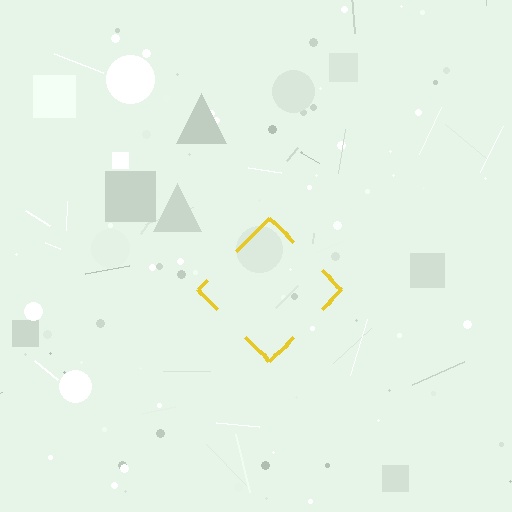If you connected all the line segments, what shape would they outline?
They would outline a diamond.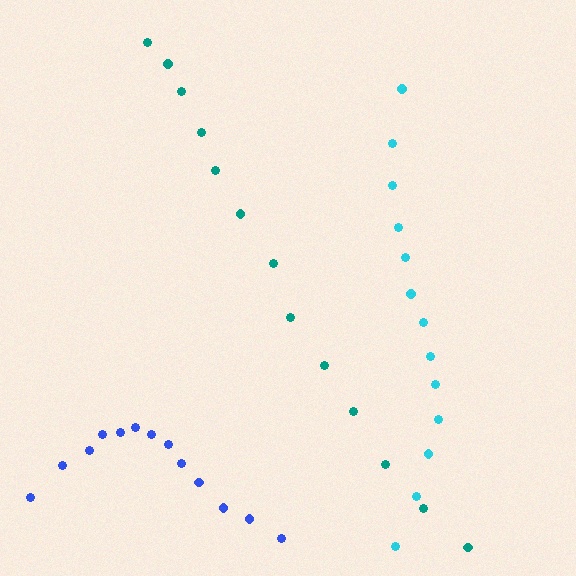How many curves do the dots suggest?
There are 3 distinct paths.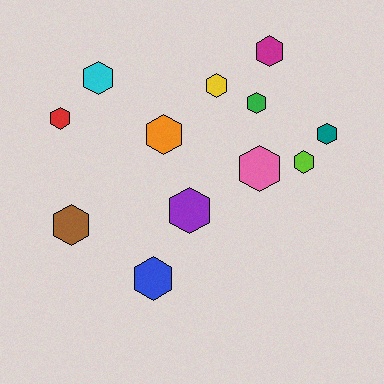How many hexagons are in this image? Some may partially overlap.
There are 12 hexagons.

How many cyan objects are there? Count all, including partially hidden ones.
There is 1 cyan object.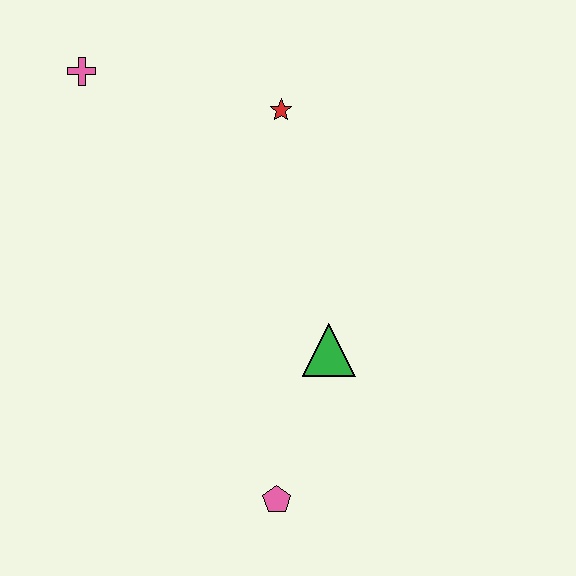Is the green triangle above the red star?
No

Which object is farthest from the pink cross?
The pink pentagon is farthest from the pink cross.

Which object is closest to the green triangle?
The pink pentagon is closest to the green triangle.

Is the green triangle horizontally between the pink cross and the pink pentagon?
No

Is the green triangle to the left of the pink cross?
No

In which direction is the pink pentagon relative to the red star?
The pink pentagon is below the red star.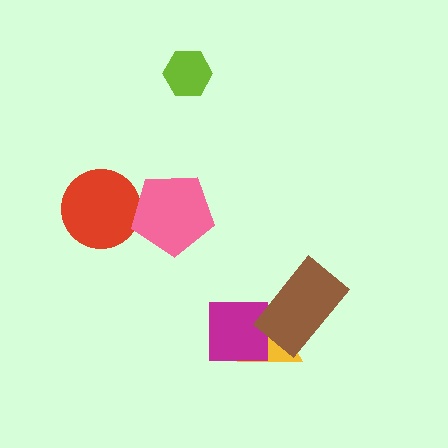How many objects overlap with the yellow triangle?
2 objects overlap with the yellow triangle.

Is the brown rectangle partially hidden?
No, no other shape covers it.